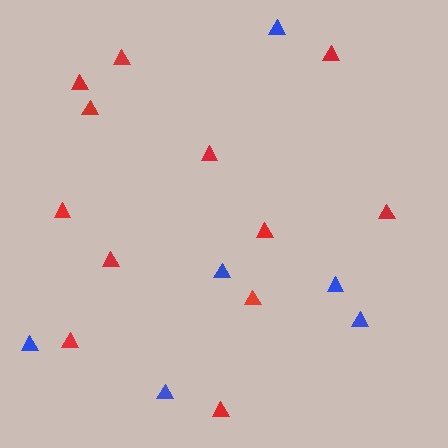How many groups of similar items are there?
There are 2 groups: one group of blue triangles (6) and one group of red triangles (12).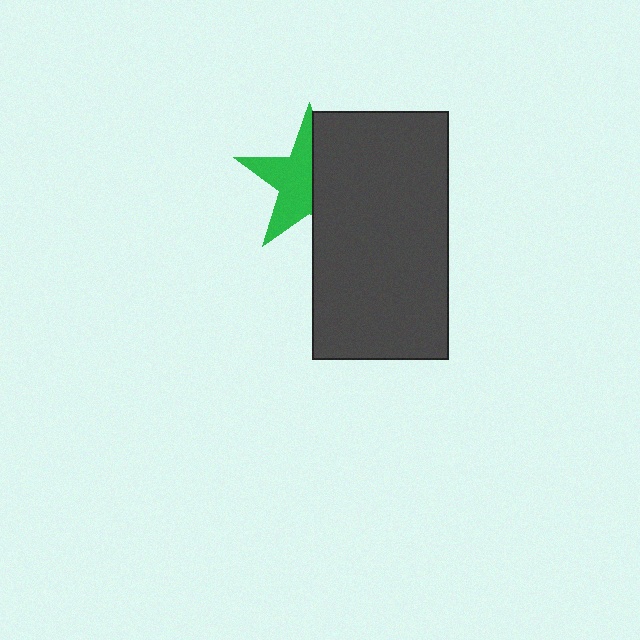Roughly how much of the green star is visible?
About half of it is visible (roughly 53%).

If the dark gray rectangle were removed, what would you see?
You would see the complete green star.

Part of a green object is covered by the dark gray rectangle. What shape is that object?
It is a star.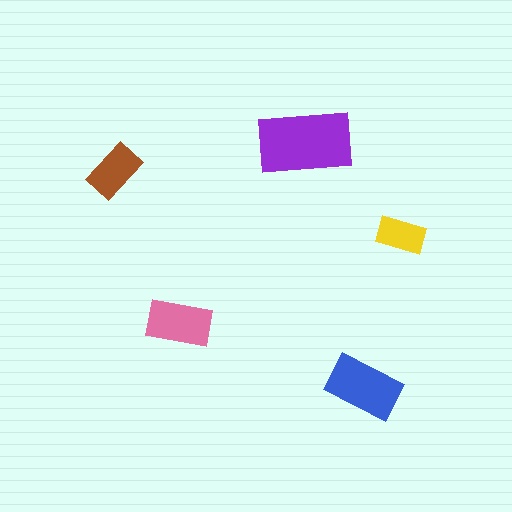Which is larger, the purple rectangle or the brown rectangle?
The purple one.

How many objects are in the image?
There are 5 objects in the image.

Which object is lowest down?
The blue rectangle is bottommost.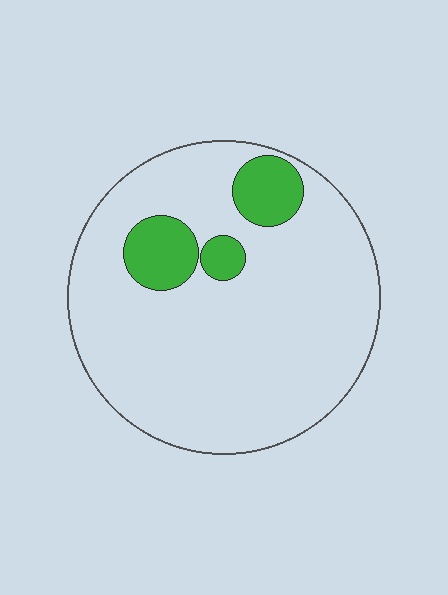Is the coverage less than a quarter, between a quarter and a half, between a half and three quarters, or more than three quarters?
Less than a quarter.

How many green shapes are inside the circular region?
3.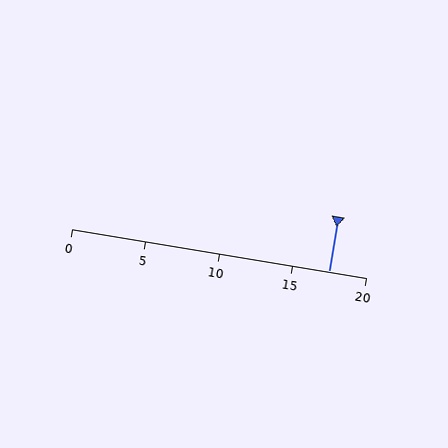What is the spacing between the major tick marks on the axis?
The major ticks are spaced 5 apart.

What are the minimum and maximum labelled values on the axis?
The axis runs from 0 to 20.